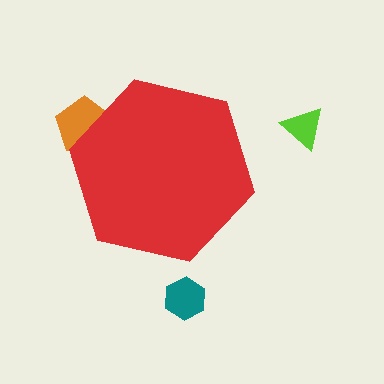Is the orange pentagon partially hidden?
Yes, the orange pentagon is partially hidden behind the red hexagon.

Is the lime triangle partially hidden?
No, the lime triangle is fully visible.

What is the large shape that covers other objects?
A red hexagon.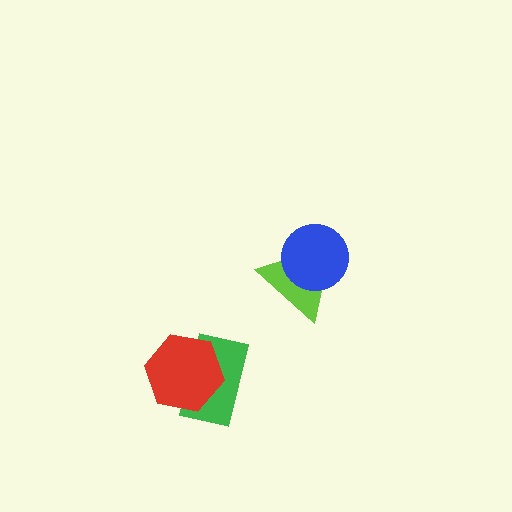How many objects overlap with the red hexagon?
1 object overlaps with the red hexagon.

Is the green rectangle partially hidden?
Yes, it is partially covered by another shape.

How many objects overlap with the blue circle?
1 object overlaps with the blue circle.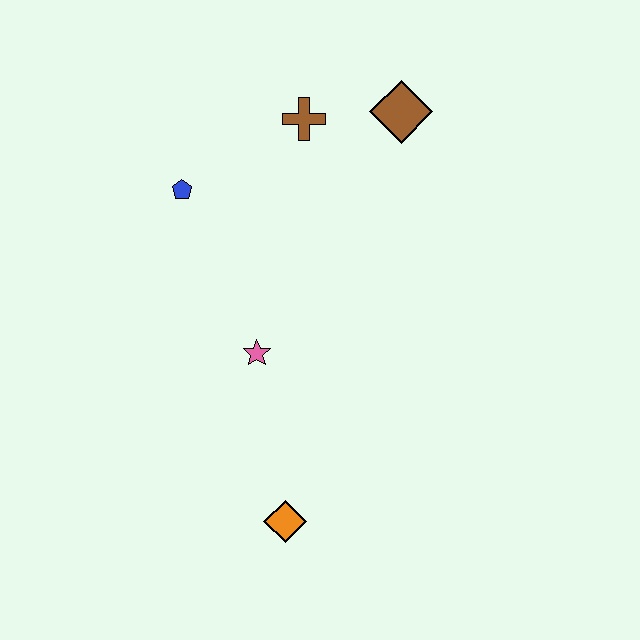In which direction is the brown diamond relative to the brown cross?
The brown diamond is to the right of the brown cross.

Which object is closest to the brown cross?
The brown diamond is closest to the brown cross.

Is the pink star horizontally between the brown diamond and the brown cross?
No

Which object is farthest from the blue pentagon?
The orange diamond is farthest from the blue pentagon.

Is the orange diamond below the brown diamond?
Yes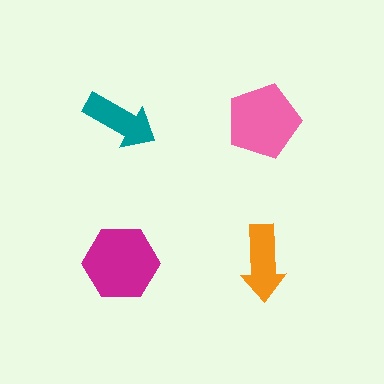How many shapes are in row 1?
2 shapes.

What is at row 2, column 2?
An orange arrow.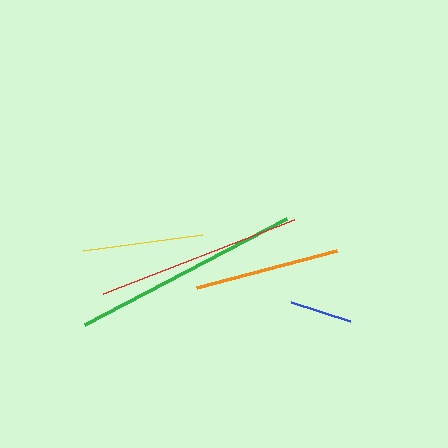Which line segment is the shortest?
The blue line is the shortest at approximately 62 pixels.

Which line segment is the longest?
The green line is the longest at approximately 228 pixels.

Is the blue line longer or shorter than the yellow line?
The yellow line is longer than the blue line.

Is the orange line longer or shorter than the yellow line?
The orange line is longer than the yellow line.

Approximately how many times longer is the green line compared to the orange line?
The green line is approximately 1.6 times the length of the orange line.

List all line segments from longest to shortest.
From longest to shortest: green, red, orange, yellow, blue.